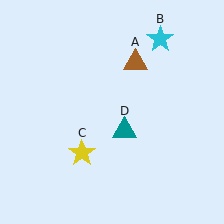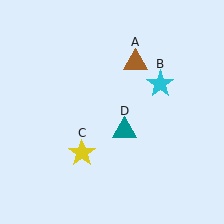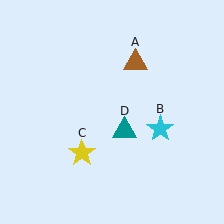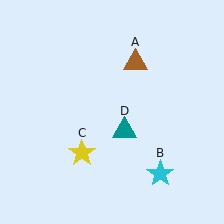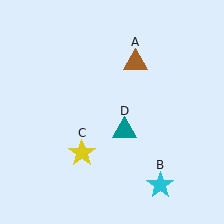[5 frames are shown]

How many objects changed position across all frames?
1 object changed position: cyan star (object B).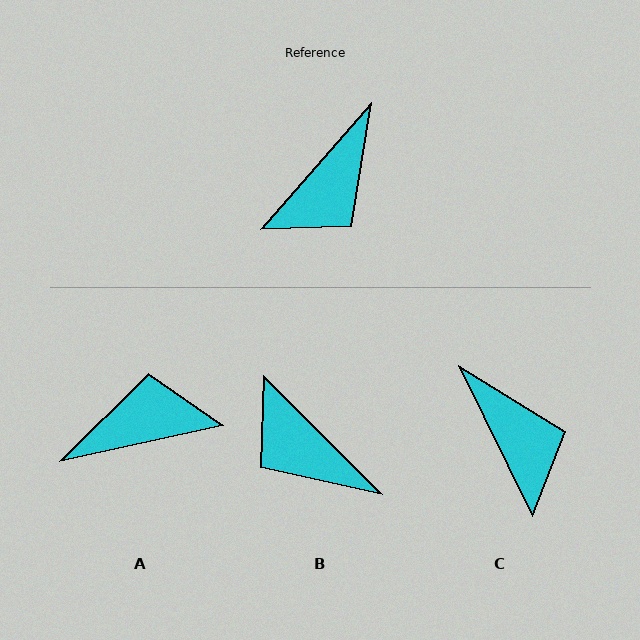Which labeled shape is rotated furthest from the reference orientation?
A, about 144 degrees away.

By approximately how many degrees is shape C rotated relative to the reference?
Approximately 67 degrees counter-clockwise.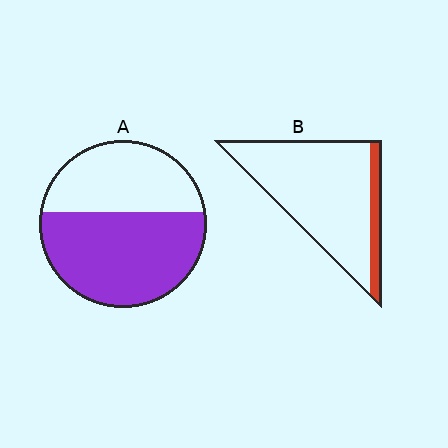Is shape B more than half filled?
No.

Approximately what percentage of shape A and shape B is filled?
A is approximately 60% and B is approximately 15%.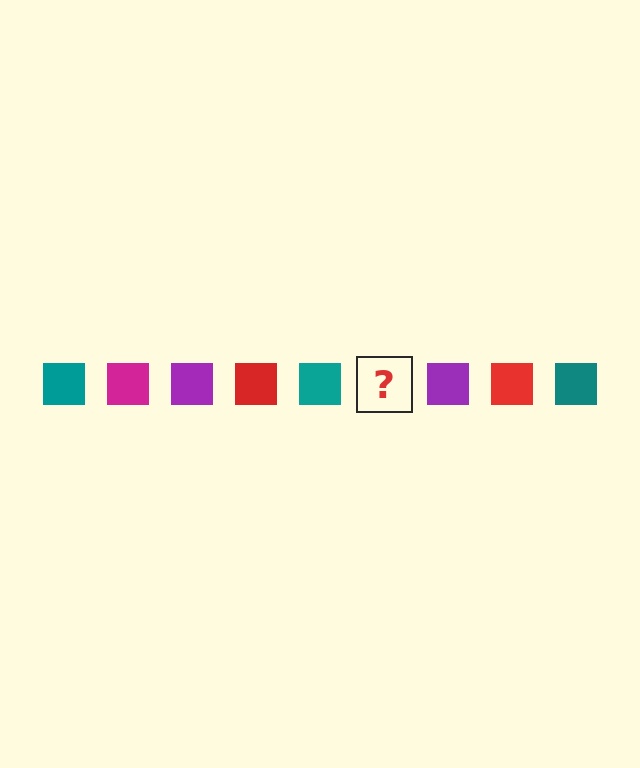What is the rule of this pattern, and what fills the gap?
The rule is that the pattern cycles through teal, magenta, purple, red squares. The gap should be filled with a magenta square.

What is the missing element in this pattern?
The missing element is a magenta square.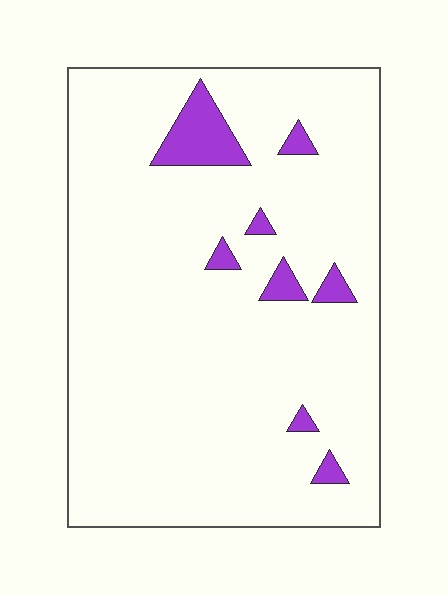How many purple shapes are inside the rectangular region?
8.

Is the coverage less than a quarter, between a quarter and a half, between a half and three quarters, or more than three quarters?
Less than a quarter.